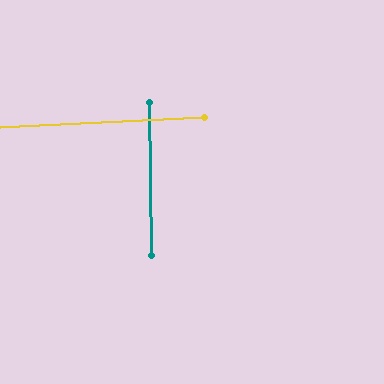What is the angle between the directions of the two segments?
Approximately 88 degrees.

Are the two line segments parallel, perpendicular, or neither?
Perpendicular — they meet at approximately 88°.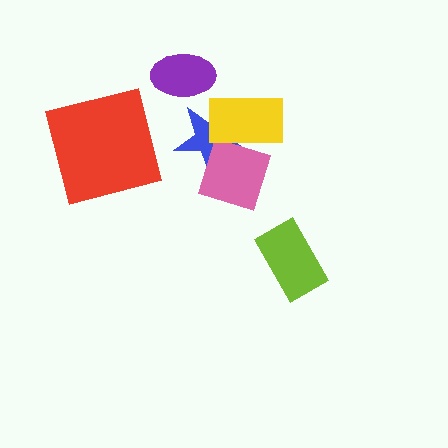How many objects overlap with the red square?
0 objects overlap with the red square.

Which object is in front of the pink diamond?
The yellow rectangle is in front of the pink diamond.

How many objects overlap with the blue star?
2 objects overlap with the blue star.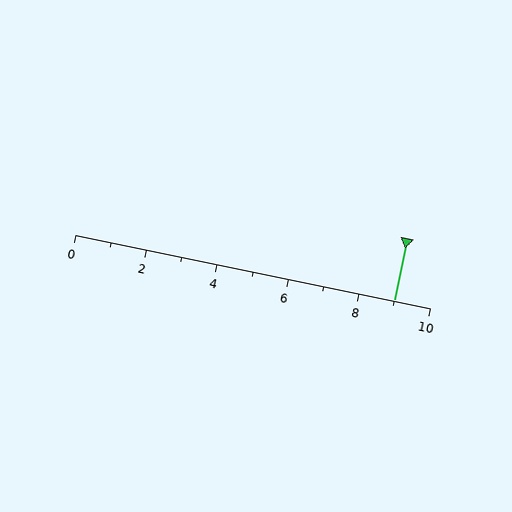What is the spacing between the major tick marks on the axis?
The major ticks are spaced 2 apart.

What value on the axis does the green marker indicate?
The marker indicates approximately 9.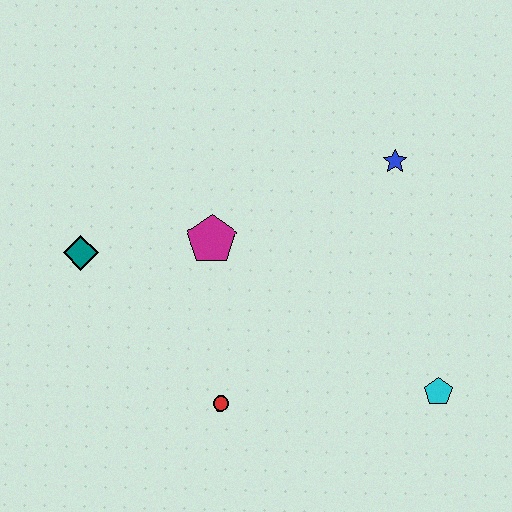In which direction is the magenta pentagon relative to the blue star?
The magenta pentagon is to the left of the blue star.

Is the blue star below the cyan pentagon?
No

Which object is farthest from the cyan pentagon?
The teal diamond is farthest from the cyan pentagon.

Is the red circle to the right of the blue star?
No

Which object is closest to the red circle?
The magenta pentagon is closest to the red circle.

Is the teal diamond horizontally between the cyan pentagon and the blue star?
No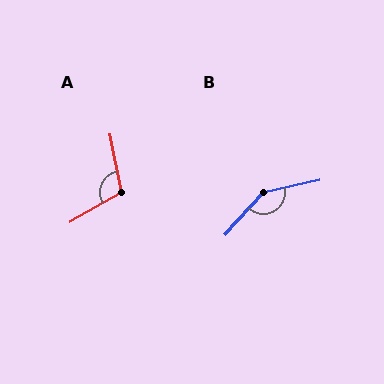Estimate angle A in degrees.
Approximately 108 degrees.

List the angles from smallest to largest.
A (108°), B (145°).